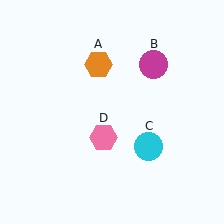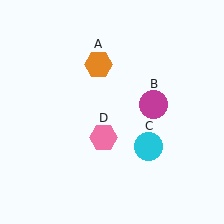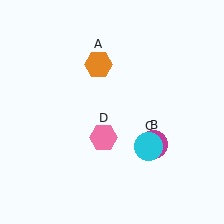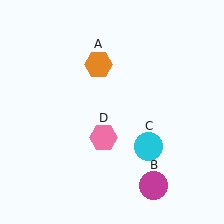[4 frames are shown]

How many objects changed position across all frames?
1 object changed position: magenta circle (object B).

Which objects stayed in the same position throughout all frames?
Orange hexagon (object A) and cyan circle (object C) and pink hexagon (object D) remained stationary.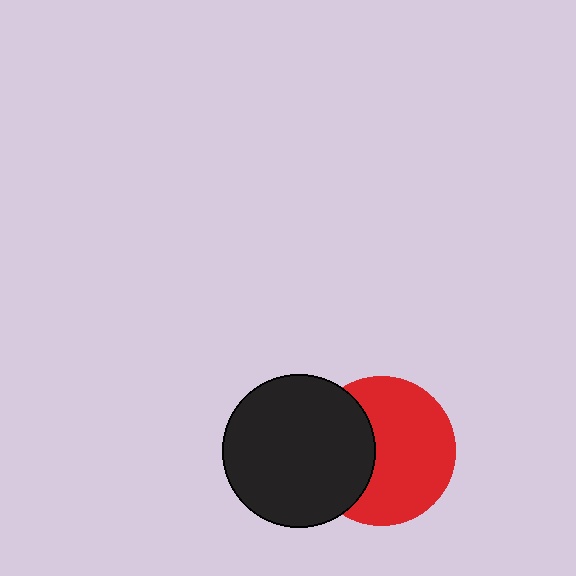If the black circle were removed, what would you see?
You would see the complete red circle.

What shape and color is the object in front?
The object in front is a black circle.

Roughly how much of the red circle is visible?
About half of it is visible (roughly 65%).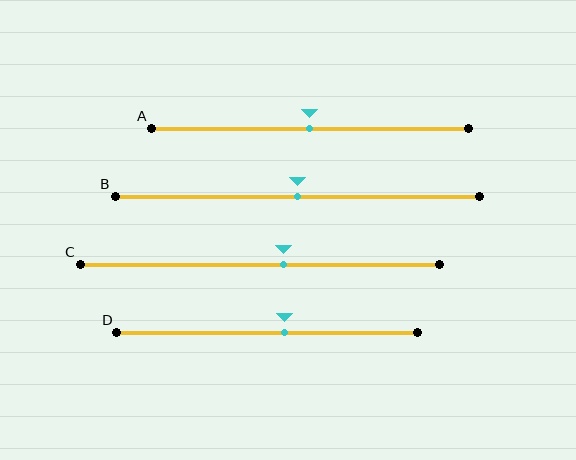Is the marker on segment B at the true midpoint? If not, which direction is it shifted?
Yes, the marker on segment B is at the true midpoint.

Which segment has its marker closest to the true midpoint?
Segment A has its marker closest to the true midpoint.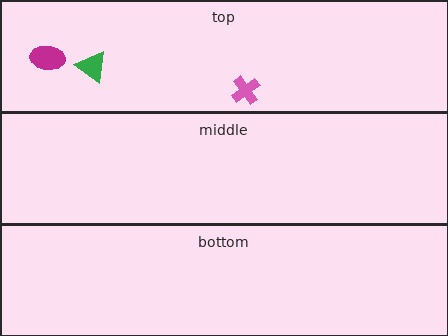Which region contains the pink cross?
The top region.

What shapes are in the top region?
The pink cross, the magenta ellipse, the green triangle.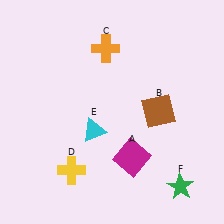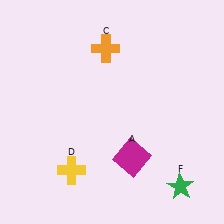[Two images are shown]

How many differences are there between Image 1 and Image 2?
There are 2 differences between the two images.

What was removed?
The cyan triangle (E), the brown square (B) were removed in Image 2.